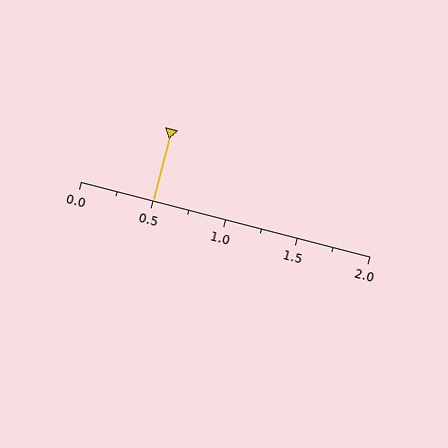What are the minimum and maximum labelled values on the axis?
The axis runs from 0.0 to 2.0.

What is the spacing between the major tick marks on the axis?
The major ticks are spaced 0.5 apart.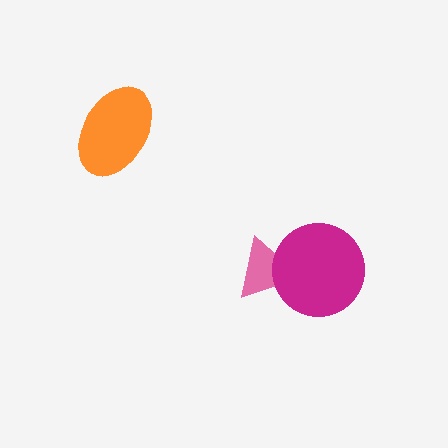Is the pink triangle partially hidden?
Yes, it is partially covered by another shape.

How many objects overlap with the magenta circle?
1 object overlaps with the magenta circle.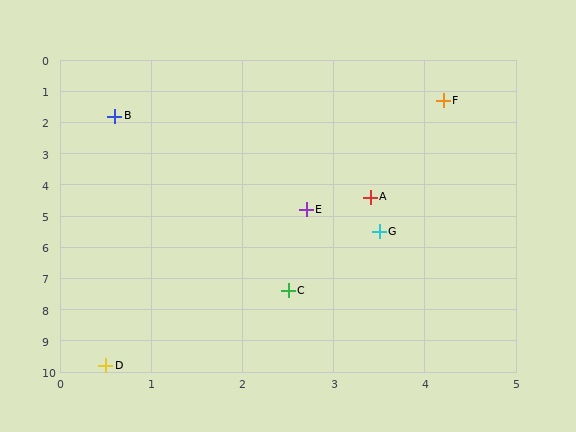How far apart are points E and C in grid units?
Points E and C are about 2.6 grid units apart.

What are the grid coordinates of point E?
Point E is at approximately (2.7, 4.8).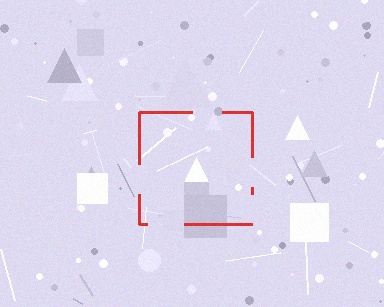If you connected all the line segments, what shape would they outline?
They would outline a square.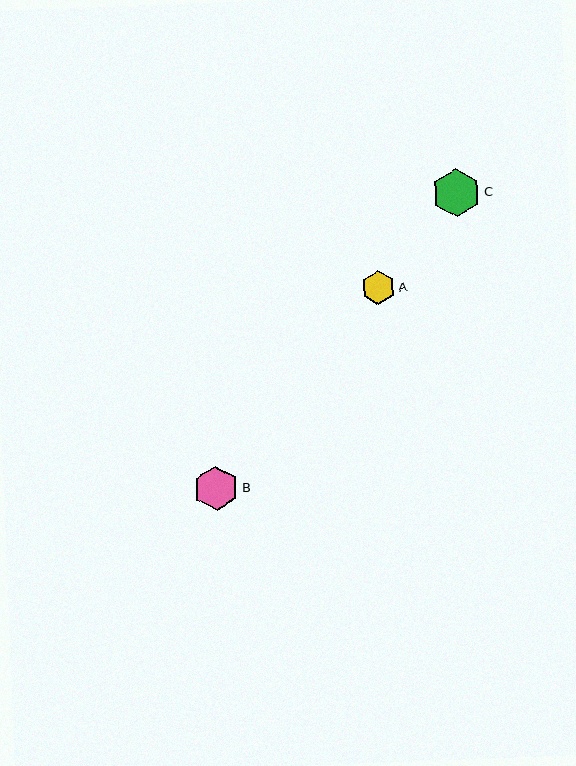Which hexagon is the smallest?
Hexagon A is the smallest with a size of approximately 34 pixels.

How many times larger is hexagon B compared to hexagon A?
Hexagon B is approximately 1.3 times the size of hexagon A.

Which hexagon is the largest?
Hexagon C is the largest with a size of approximately 48 pixels.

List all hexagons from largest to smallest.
From largest to smallest: C, B, A.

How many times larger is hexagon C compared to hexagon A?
Hexagon C is approximately 1.4 times the size of hexagon A.